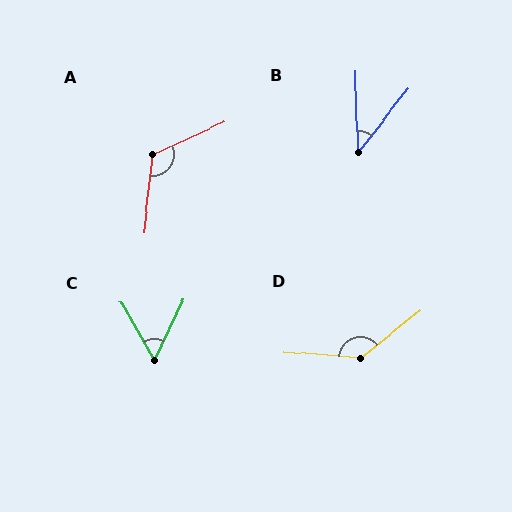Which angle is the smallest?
B, at approximately 40 degrees.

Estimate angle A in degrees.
Approximately 121 degrees.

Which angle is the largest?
D, at approximately 137 degrees.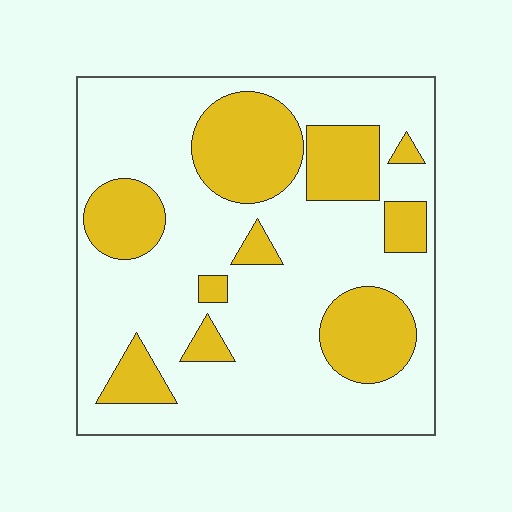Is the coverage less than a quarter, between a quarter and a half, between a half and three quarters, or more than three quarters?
Between a quarter and a half.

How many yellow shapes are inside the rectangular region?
10.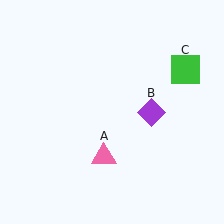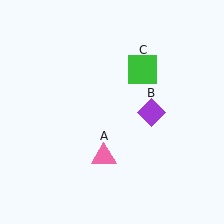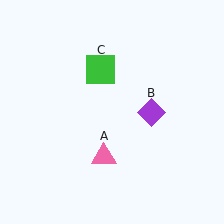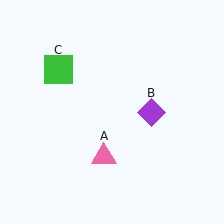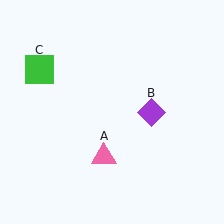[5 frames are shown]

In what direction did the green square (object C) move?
The green square (object C) moved left.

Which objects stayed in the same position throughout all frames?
Pink triangle (object A) and purple diamond (object B) remained stationary.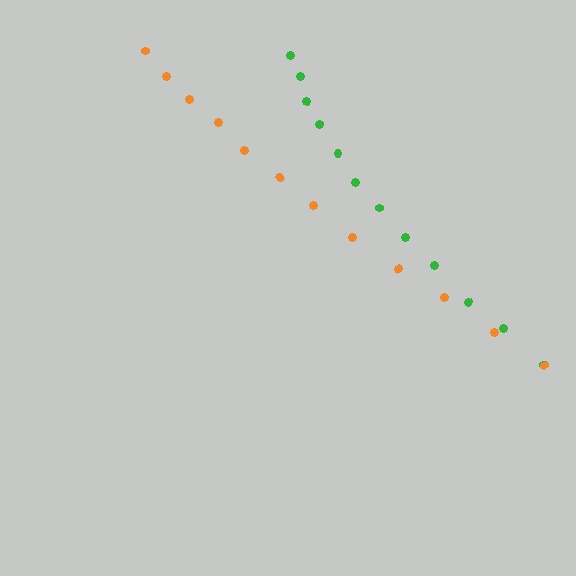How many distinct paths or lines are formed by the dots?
There are 2 distinct paths.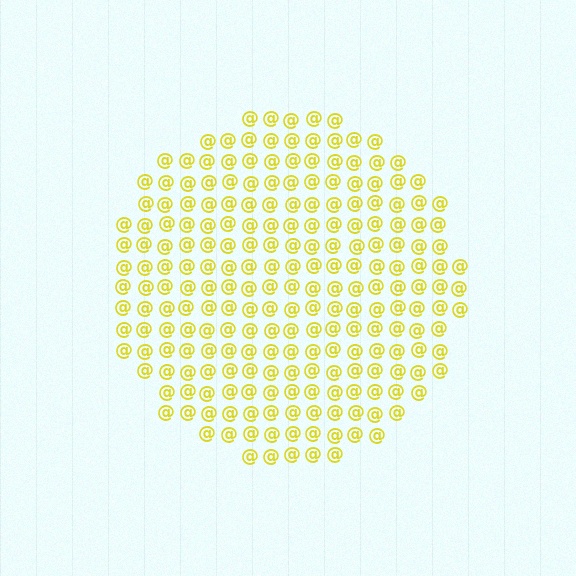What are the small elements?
The small elements are at signs.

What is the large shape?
The large shape is a circle.